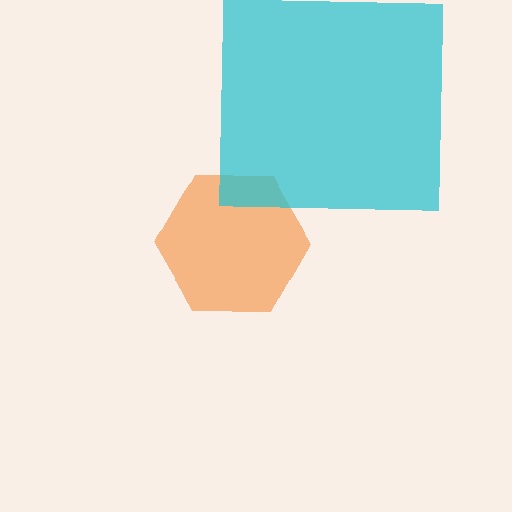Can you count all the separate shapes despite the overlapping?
Yes, there are 2 separate shapes.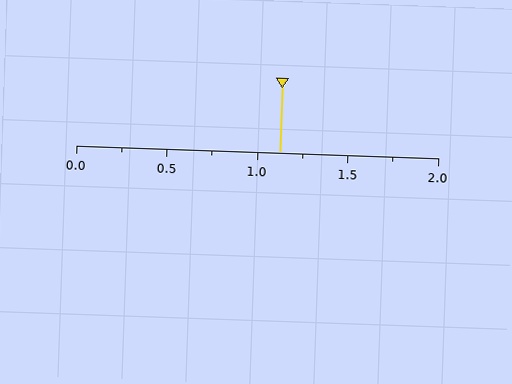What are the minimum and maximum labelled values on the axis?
The axis runs from 0.0 to 2.0.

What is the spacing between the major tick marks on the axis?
The major ticks are spaced 0.5 apart.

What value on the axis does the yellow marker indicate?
The marker indicates approximately 1.12.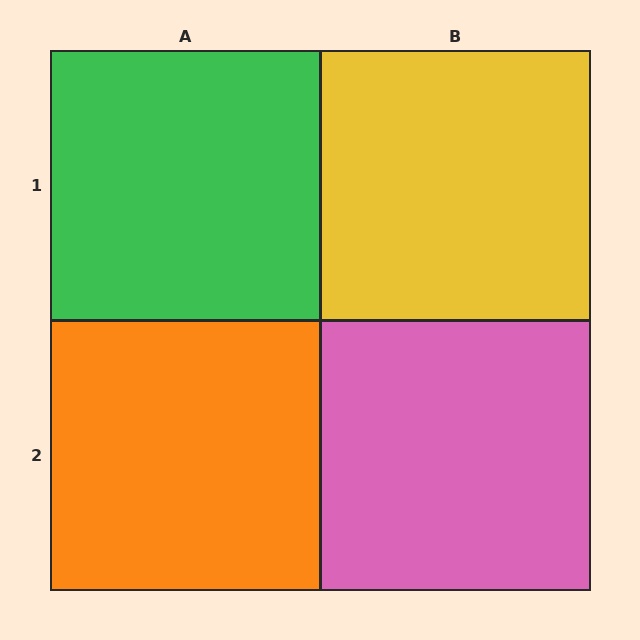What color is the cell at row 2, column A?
Orange.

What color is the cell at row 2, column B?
Pink.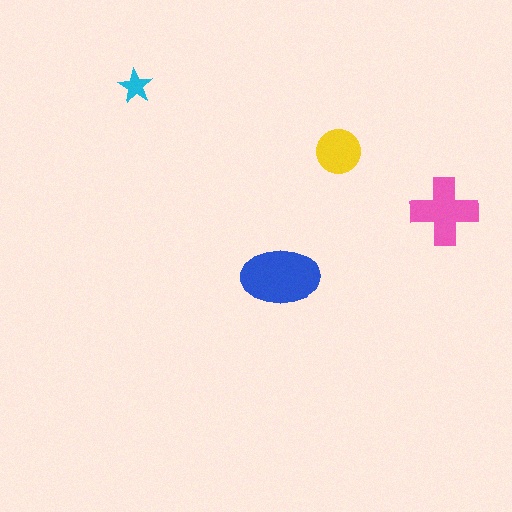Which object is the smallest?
The cyan star.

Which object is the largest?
The blue ellipse.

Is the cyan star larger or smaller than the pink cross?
Smaller.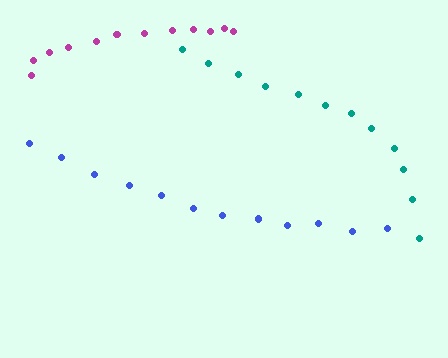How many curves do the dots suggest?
There are 3 distinct paths.